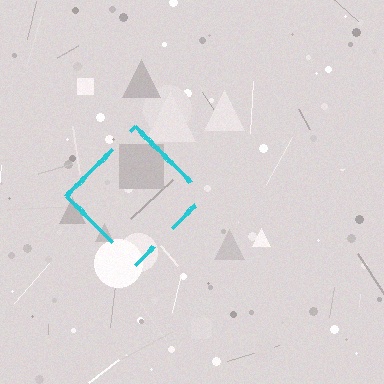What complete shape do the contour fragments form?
The contour fragments form a diamond.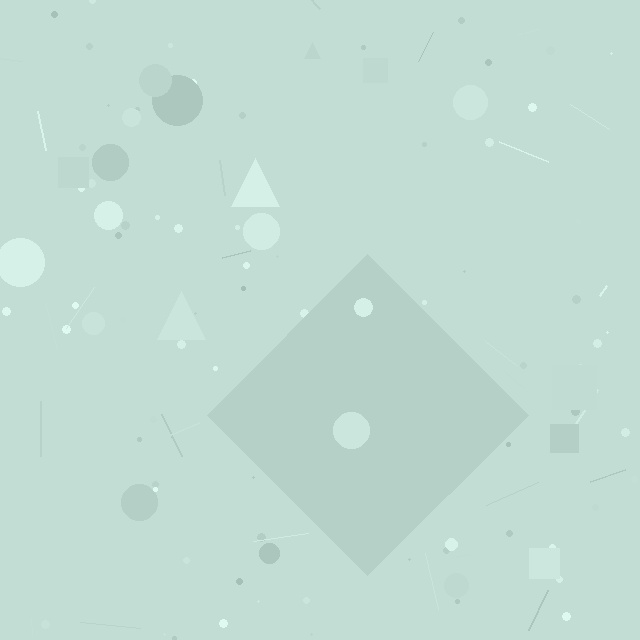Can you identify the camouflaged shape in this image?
The camouflaged shape is a diamond.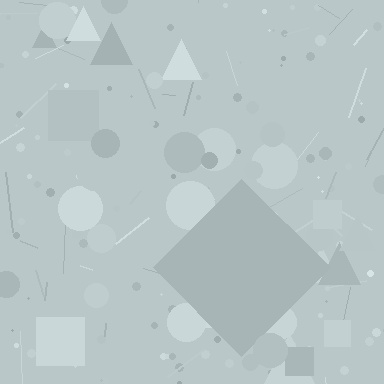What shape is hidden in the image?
A diamond is hidden in the image.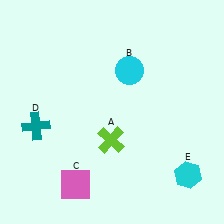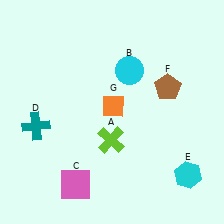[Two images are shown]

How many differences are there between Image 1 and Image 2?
There are 2 differences between the two images.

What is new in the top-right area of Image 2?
A brown pentagon (F) was added in the top-right area of Image 2.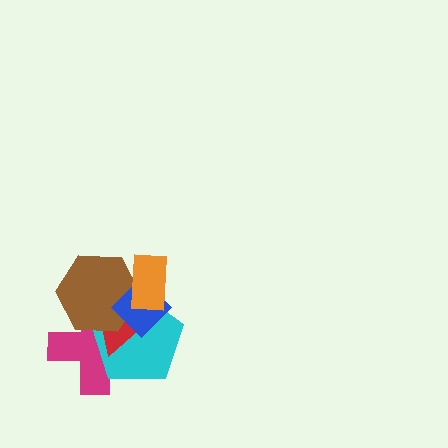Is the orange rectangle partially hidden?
No, no other shape covers it.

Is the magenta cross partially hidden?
Yes, it is partially covered by another shape.